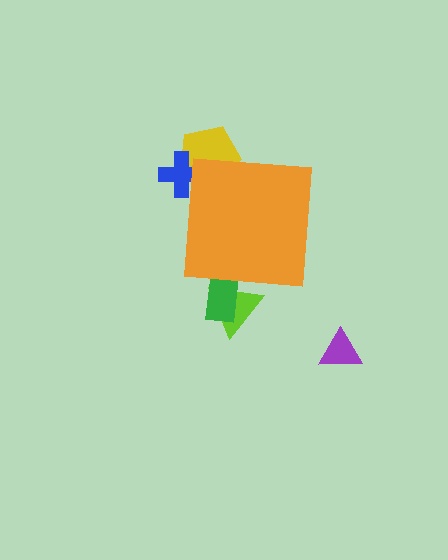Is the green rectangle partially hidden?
Yes, the green rectangle is partially hidden behind the orange square.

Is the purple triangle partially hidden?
No, the purple triangle is fully visible.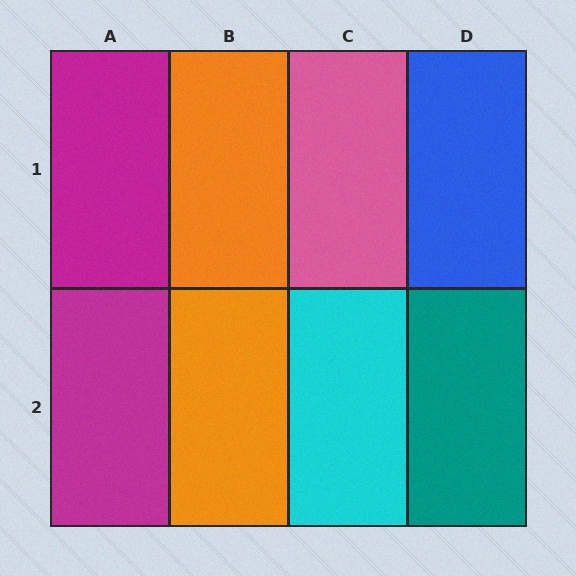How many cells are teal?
1 cell is teal.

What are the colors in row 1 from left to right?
Magenta, orange, pink, blue.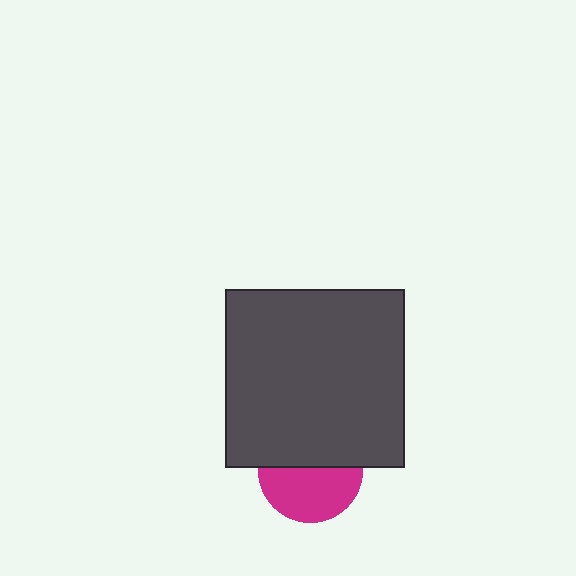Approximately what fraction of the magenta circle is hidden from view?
Roughly 46% of the magenta circle is hidden behind the dark gray square.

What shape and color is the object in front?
The object in front is a dark gray square.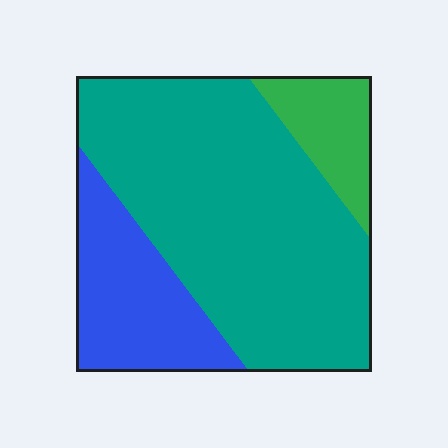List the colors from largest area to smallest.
From largest to smallest: teal, blue, green.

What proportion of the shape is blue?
Blue covers roughly 25% of the shape.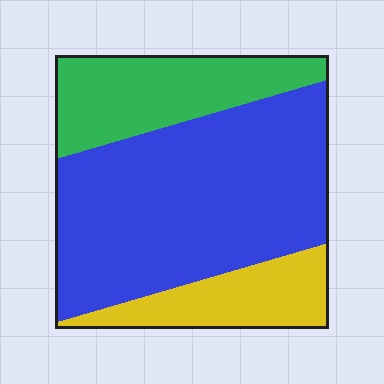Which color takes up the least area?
Yellow, at roughly 15%.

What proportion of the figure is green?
Green takes up about one quarter (1/4) of the figure.